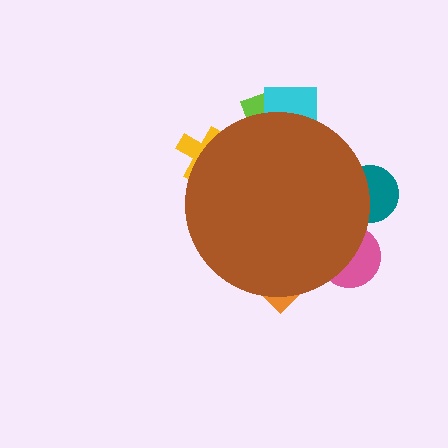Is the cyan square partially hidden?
Yes, the cyan square is partially hidden behind the brown circle.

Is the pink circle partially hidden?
Yes, the pink circle is partially hidden behind the brown circle.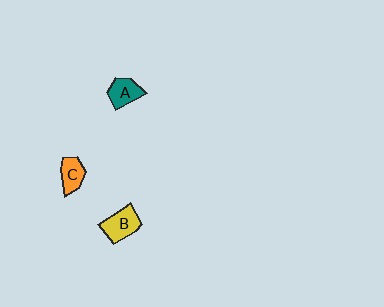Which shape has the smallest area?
Shape C (orange).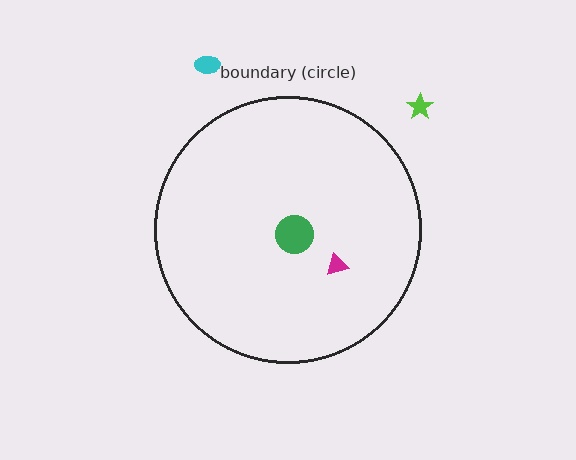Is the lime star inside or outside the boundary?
Outside.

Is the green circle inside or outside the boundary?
Inside.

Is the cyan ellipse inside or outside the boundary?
Outside.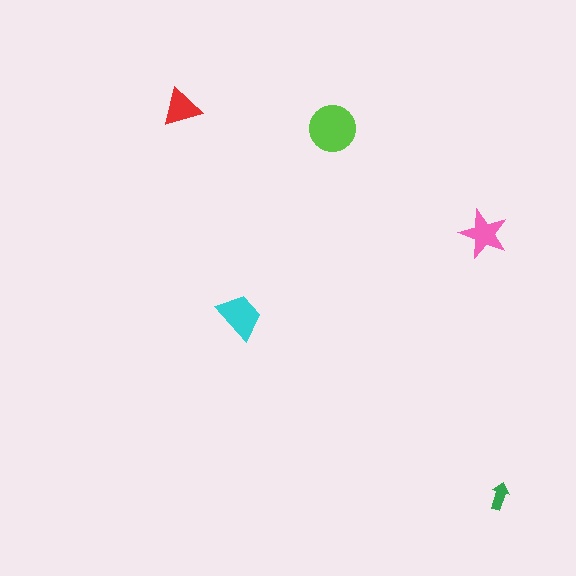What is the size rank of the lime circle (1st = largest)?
1st.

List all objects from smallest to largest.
The green arrow, the red triangle, the pink star, the cyan trapezoid, the lime circle.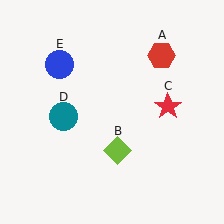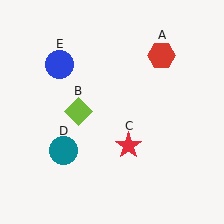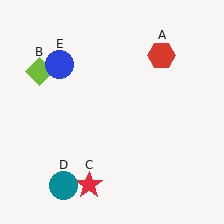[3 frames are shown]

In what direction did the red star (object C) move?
The red star (object C) moved down and to the left.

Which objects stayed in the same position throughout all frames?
Red hexagon (object A) and blue circle (object E) remained stationary.